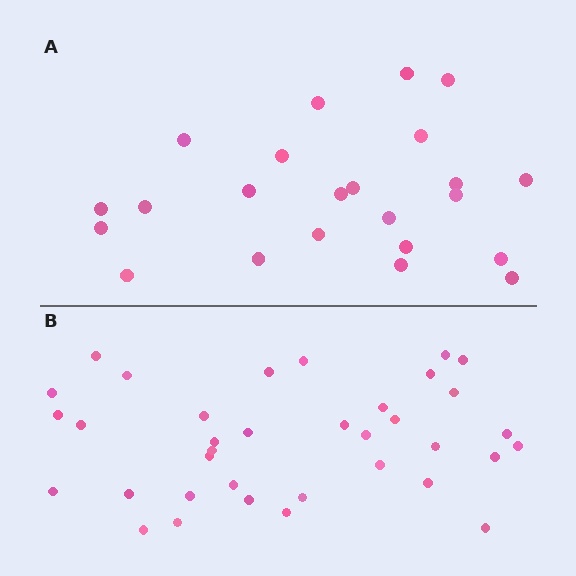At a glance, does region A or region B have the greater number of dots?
Region B (the bottom region) has more dots.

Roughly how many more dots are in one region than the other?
Region B has approximately 15 more dots than region A.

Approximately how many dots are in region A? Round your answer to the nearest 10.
About 20 dots. (The exact count is 23, which rounds to 20.)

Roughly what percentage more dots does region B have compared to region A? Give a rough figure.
About 55% more.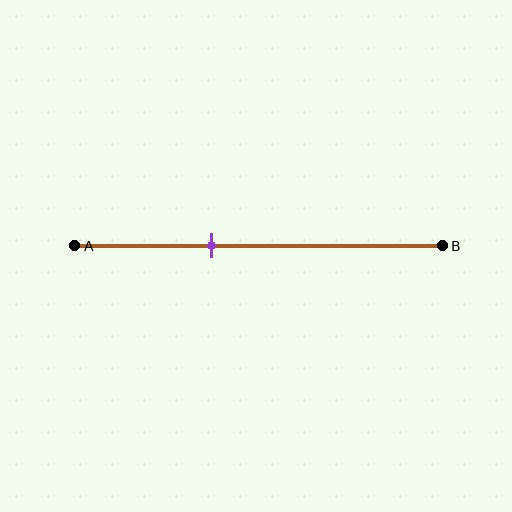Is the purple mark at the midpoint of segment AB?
No, the mark is at about 35% from A, not at the 50% midpoint.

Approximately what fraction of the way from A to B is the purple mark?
The purple mark is approximately 35% of the way from A to B.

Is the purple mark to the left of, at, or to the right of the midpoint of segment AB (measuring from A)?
The purple mark is to the left of the midpoint of segment AB.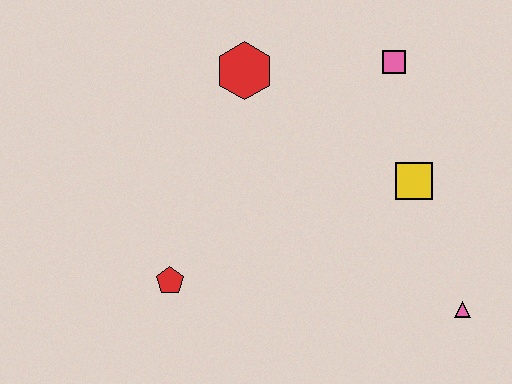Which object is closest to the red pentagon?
The red hexagon is closest to the red pentagon.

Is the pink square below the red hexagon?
No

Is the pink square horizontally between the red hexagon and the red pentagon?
No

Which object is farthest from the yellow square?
The red pentagon is farthest from the yellow square.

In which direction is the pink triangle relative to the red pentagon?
The pink triangle is to the right of the red pentagon.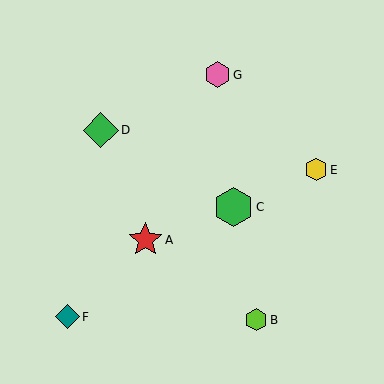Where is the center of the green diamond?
The center of the green diamond is at (101, 130).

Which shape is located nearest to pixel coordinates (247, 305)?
The lime hexagon (labeled B) at (256, 320) is nearest to that location.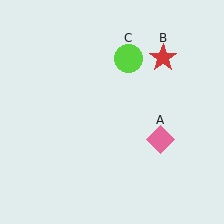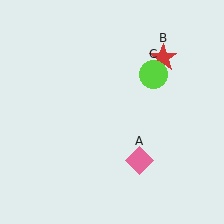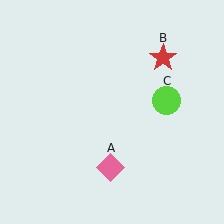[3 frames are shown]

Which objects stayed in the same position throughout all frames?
Red star (object B) remained stationary.